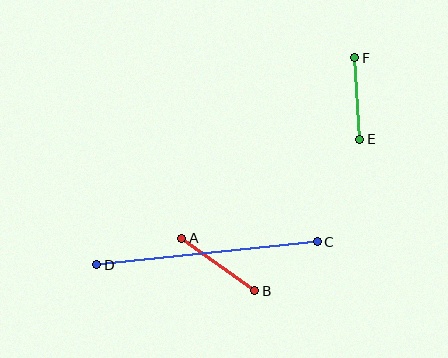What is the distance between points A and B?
The distance is approximately 90 pixels.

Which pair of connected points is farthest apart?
Points C and D are farthest apart.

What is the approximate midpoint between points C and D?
The midpoint is at approximately (207, 253) pixels.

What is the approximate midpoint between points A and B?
The midpoint is at approximately (218, 264) pixels.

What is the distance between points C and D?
The distance is approximately 221 pixels.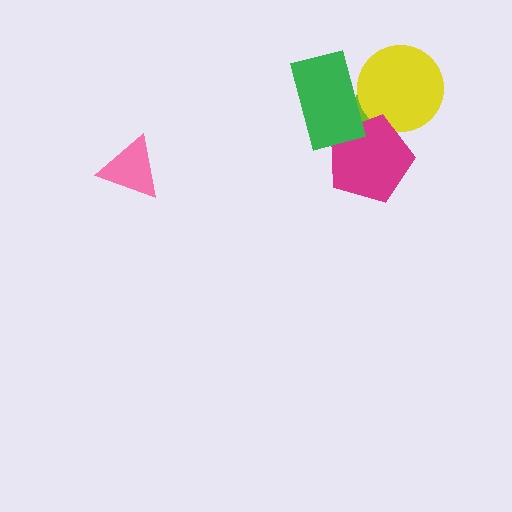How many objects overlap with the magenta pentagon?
3 objects overlap with the magenta pentagon.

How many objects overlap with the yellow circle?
3 objects overlap with the yellow circle.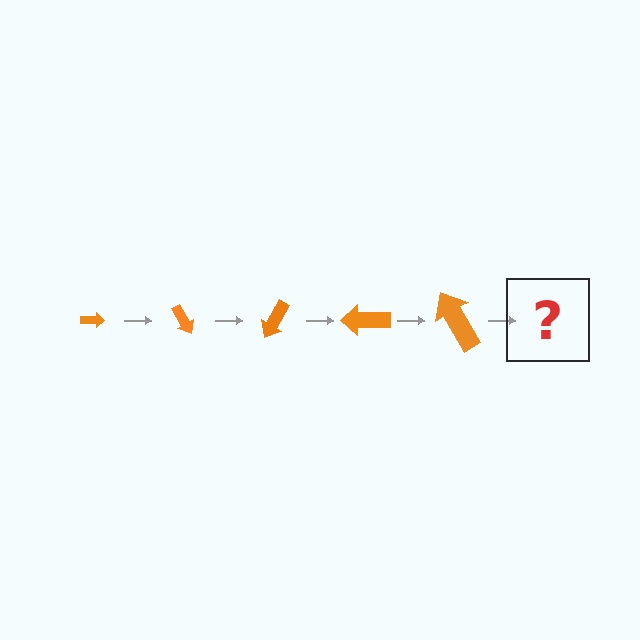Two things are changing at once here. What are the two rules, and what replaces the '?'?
The two rules are that the arrow grows larger each step and it rotates 60 degrees each step. The '?' should be an arrow, larger than the previous one and rotated 300 degrees from the start.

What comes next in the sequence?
The next element should be an arrow, larger than the previous one and rotated 300 degrees from the start.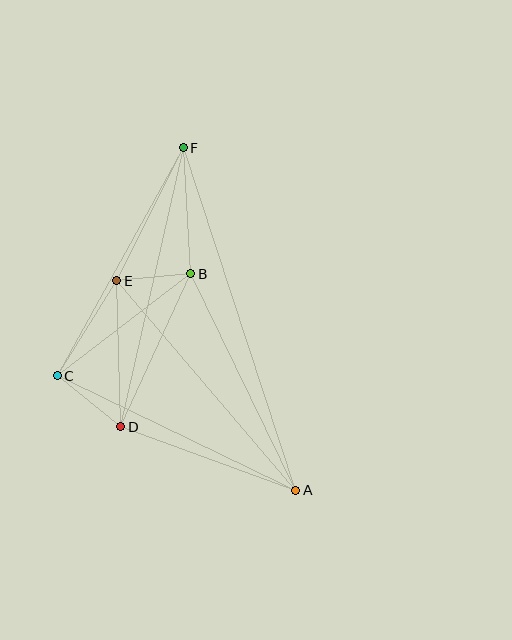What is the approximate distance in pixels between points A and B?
The distance between A and B is approximately 240 pixels.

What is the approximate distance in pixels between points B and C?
The distance between B and C is approximately 168 pixels.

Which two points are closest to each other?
Points B and E are closest to each other.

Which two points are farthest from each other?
Points A and F are farthest from each other.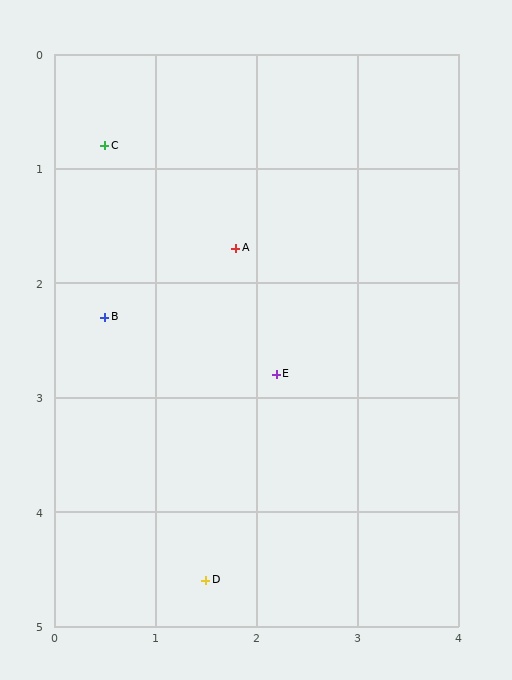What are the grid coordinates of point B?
Point B is at approximately (0.5, 2.3).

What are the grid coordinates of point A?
Point A is at approximately (1.8, 1.7).